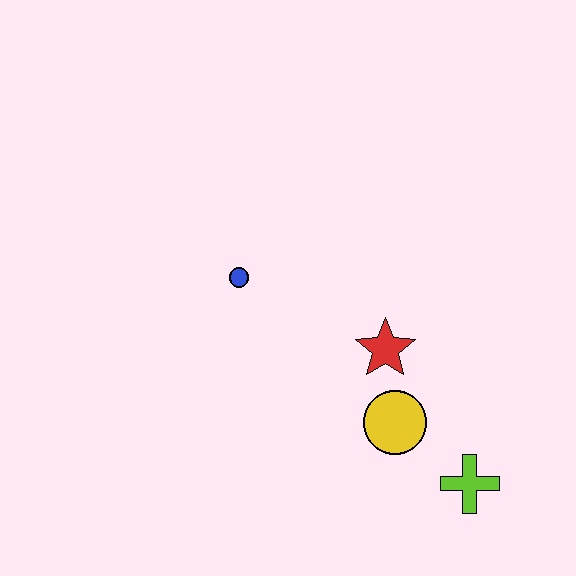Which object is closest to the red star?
The yellow circle is closest to the red star.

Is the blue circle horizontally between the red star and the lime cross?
No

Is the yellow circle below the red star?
Yes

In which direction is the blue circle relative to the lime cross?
The blue circle is to the left of the lime cross.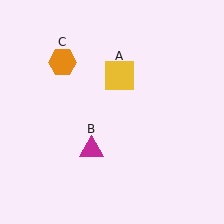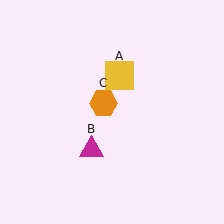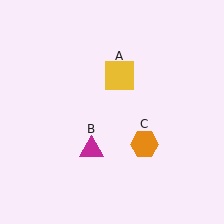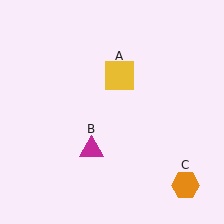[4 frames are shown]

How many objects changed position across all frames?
1 object changed position: orange hexagon (object C).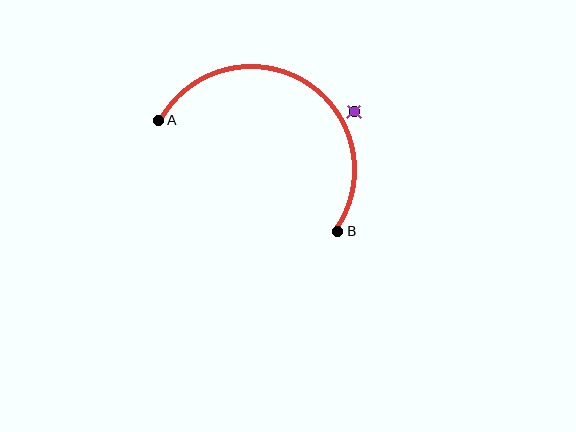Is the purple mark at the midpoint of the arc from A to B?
No — the purple mark does not lie on the arc at all. It sits slightly outside the curve.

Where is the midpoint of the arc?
The arc midpoint is the point on the curve farthest from the straight line joining A and B. It sits above that line.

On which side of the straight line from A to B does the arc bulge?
The arc bulges above the straight line connecting A and B.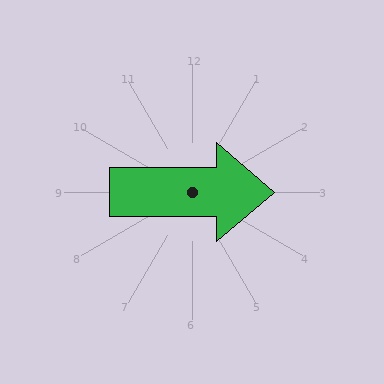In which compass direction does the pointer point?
East.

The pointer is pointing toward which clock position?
Roughly 3 o'clock.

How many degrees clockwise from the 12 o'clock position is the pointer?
Approximately 90 degrees.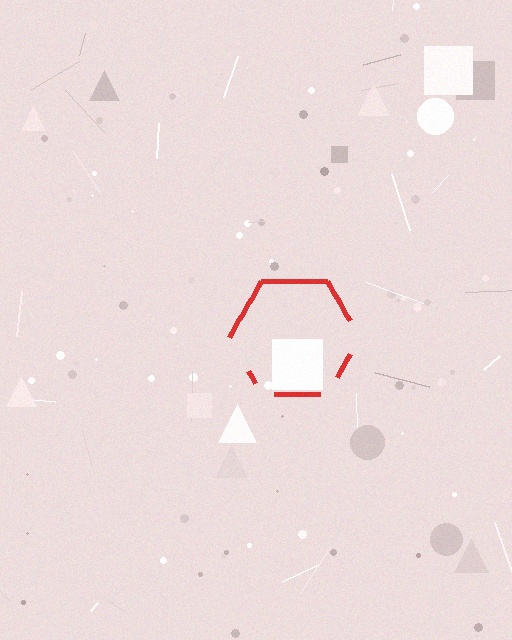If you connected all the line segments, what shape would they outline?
They would outline a hexagon.